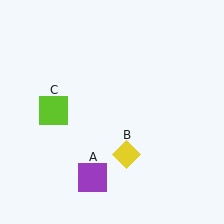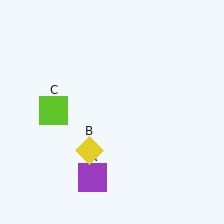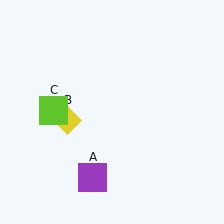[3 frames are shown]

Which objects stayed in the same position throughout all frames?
Purple square (object A) and lime square (object C) remained stationary.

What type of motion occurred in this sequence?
The yellow diamond (object B) rotated clockwise around the center of the scene.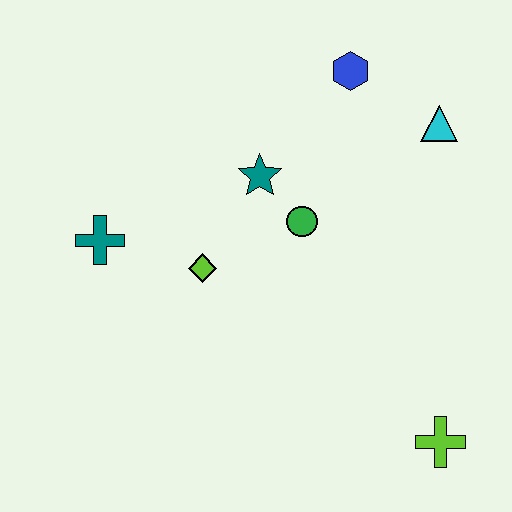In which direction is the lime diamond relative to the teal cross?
The lime diamond is to the right of the teal cross.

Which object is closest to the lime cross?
The green circle is closest to the lime cross.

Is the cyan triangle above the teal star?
Yes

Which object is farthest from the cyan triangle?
The teal cross is farthest from the cyan triangle.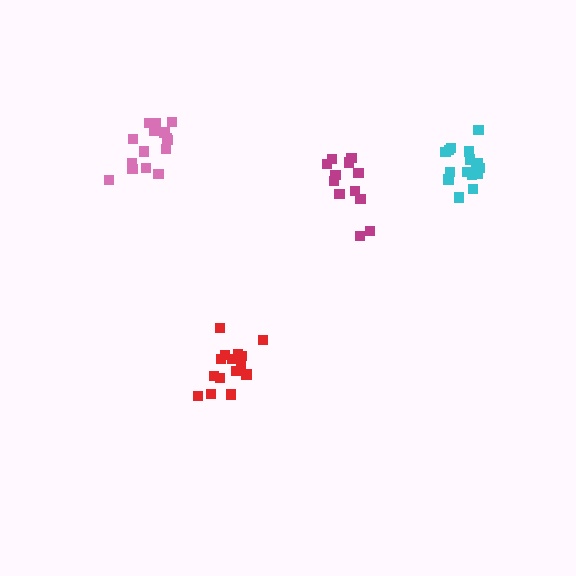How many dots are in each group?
Group 1: 15 dots, Group 2: 15 dots, Group 3: 16 dots, Group 4: 12 dots (58 total).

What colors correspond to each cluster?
The clusters are colored: pink, red, cyan, magenta.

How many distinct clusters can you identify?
There are 4 distinct clusters.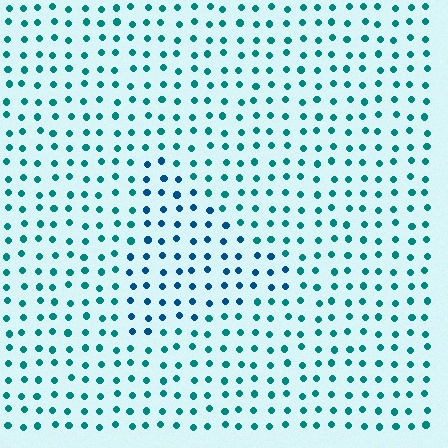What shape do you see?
I see a triangle.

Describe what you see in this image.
The image is filled with small teal elements in a uniform arrangement. A triangle-shaped region is visible where the elements are tinted to a slightly different hue, forming a subtle color boundary.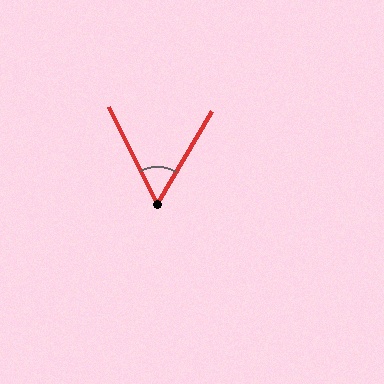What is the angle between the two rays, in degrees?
Approximately 57 degrees.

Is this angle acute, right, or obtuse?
It is acute.